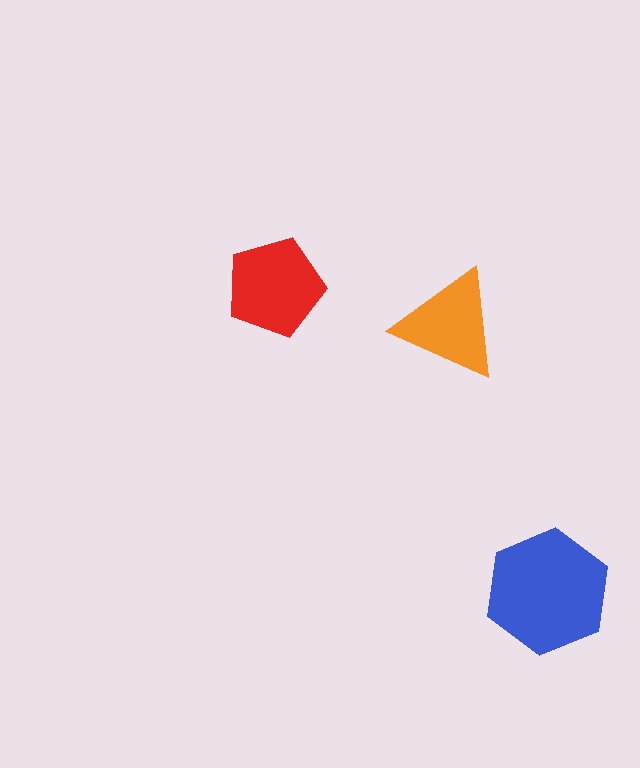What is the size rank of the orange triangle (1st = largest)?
3rd.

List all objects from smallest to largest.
The orange triangle, the red pentagon, the blue hexagon.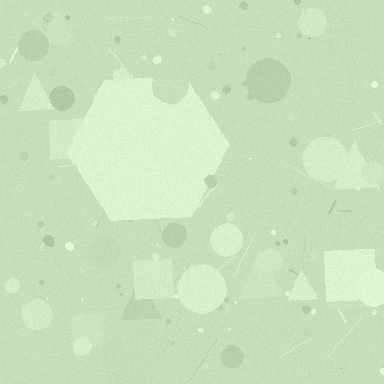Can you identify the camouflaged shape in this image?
The camouflaged shape is a hexagon.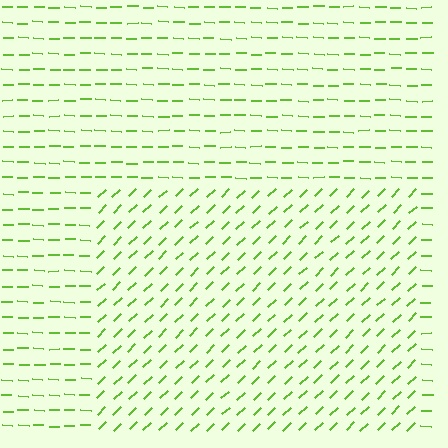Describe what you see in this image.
The image is filled with small lime line segments. A rectangle region in the image has lines oriented differently from the surrounding lines, creating a visible texture boundary.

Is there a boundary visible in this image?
Yes, there is a texture boundary formed by a change in line orientation.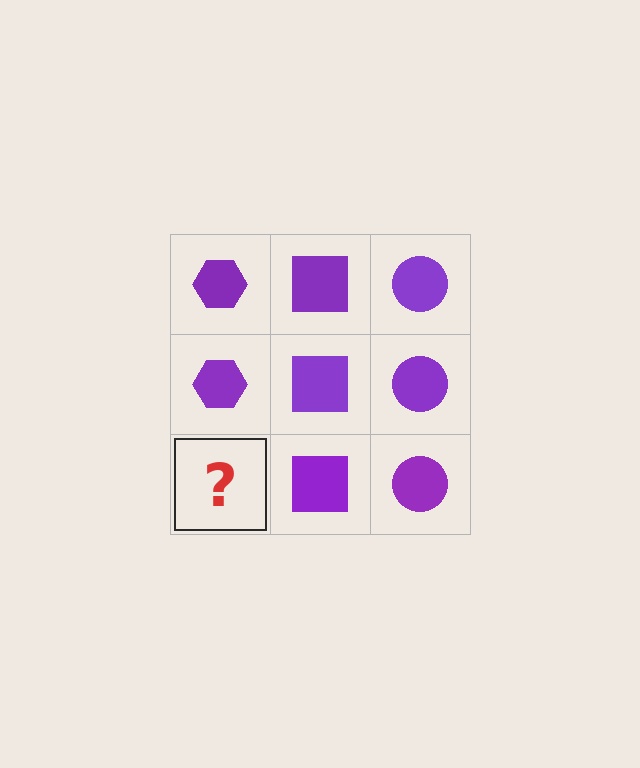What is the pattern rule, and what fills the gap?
The rule is that each column has a consistent shape. The gap should be filled with a purple hexagon.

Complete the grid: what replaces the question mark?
The question mark should be replaced with a purple hexagon.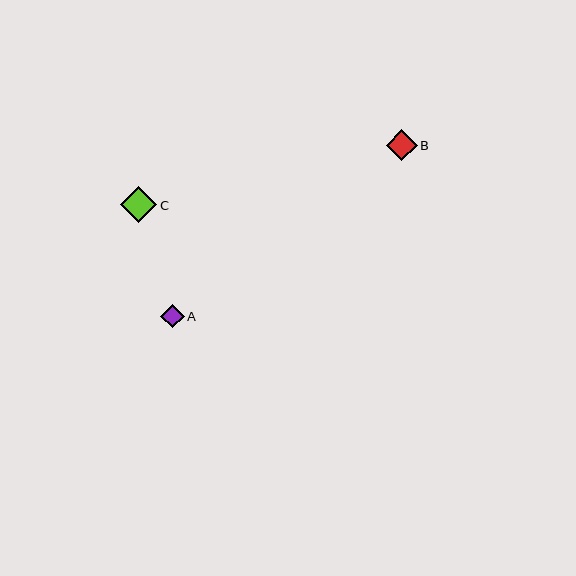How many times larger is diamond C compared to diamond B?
Diamond C is approximately 1.2 times the size of diamond B.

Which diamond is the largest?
Diamond C is the largest with a size of approximately 36 pixels.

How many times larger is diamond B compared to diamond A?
Diamond B is approximately 1.3 times the size of diamond A.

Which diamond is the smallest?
Diamond A is the smallest with a size of approximately 24 pixels.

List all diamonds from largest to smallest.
From largest to smallest: C, B, A.